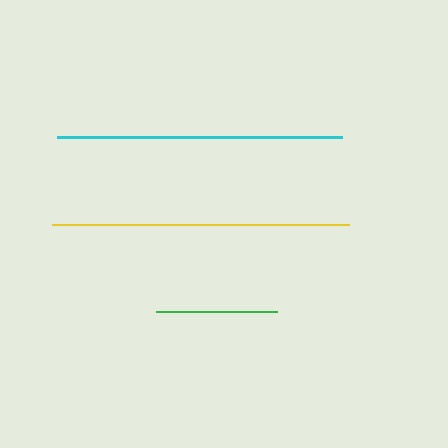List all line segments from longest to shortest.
From longest to shortest: yellow, cyan, green.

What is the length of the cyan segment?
The cyan segment is approximately 284 pixels long.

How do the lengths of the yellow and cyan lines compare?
The yellow and cyan lines are approximately the same length.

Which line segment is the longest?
The yellow line is the longest at approximately 297 pixels.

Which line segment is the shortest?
The green line is the shortest at approximately 121 pixels.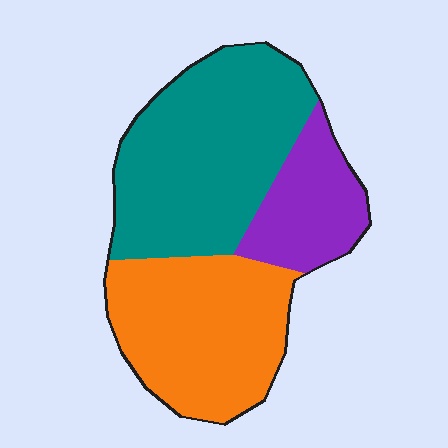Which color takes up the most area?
Teal, at roughly 45%.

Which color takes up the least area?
Purple, at roughly 20%.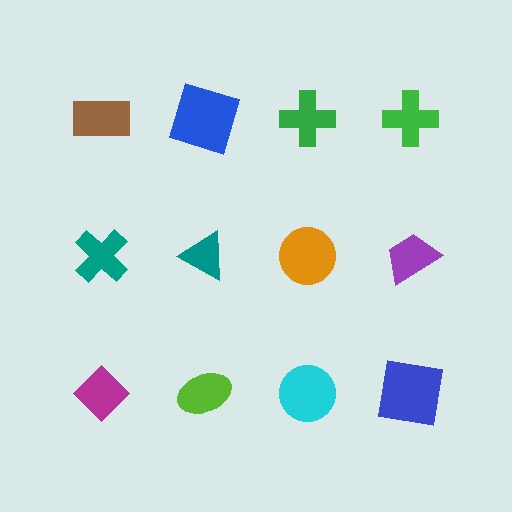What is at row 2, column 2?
A teal triangle.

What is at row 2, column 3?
An orange circle.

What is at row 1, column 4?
A green cross.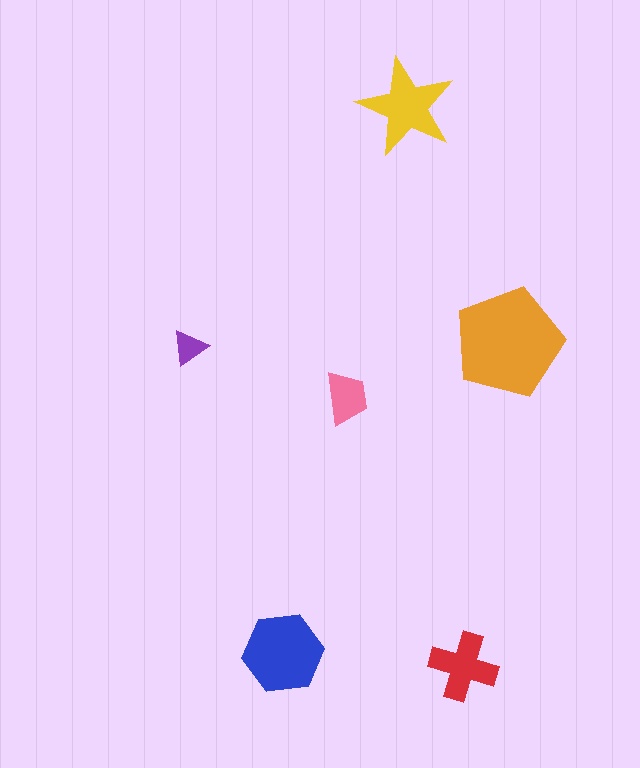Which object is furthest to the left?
The purple triangle is leftmost.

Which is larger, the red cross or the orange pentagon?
The orange pentagon.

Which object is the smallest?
The purple triangle.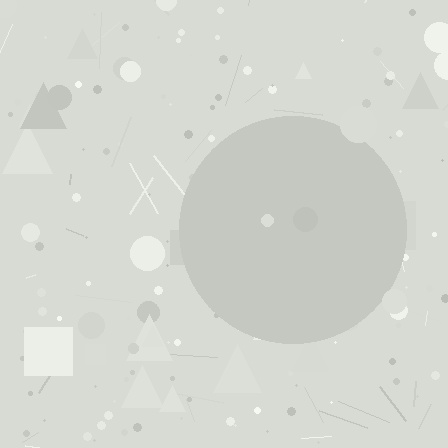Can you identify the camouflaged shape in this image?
The camouflaged shape is a circle.